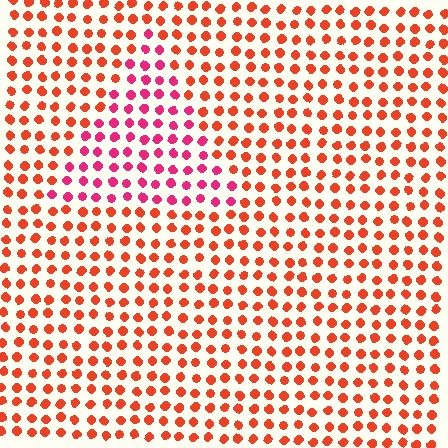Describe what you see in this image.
The image is filled with small red elements in a uniform arrangement. A triangle-shaped region is visible where the elements are tinted to a slightly different hue, forming a subtle color boundary.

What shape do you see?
I see a triangle.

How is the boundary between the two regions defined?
The boundary is defined purely by a slight shift in hue (about 35 degrees). Spacing, size, and orientation are identical on both sides.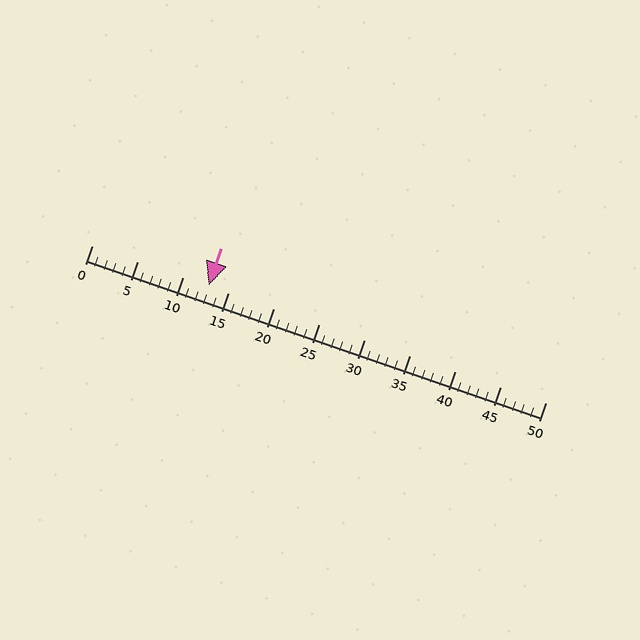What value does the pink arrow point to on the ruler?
The pink arrow points to approximately 13.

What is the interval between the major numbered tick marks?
The major tick marks are spaced 5 units apart.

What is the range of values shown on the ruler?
The ruler shows values from 0 to 50.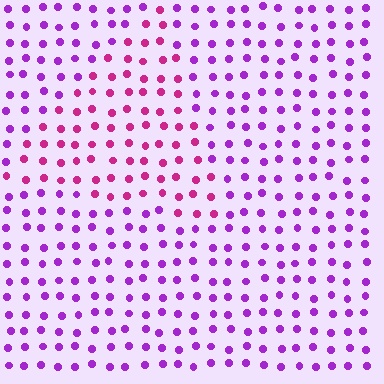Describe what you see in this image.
The image is filled with small purple elements in a uniform arrangement. A triangle-shaped region is visible where the elements are tinted to a slightly different hue, forming a subtle color boundary.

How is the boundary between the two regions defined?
The boundary is defined purely by a slight shift in hue (about 38 degrees). Spacing, size, and orientation are identical on both sides.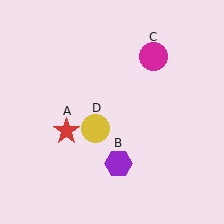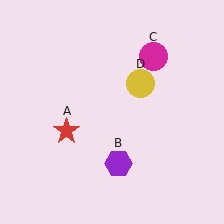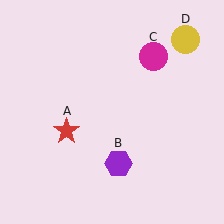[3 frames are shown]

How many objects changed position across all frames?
1 object changed position: yellow circle (object D).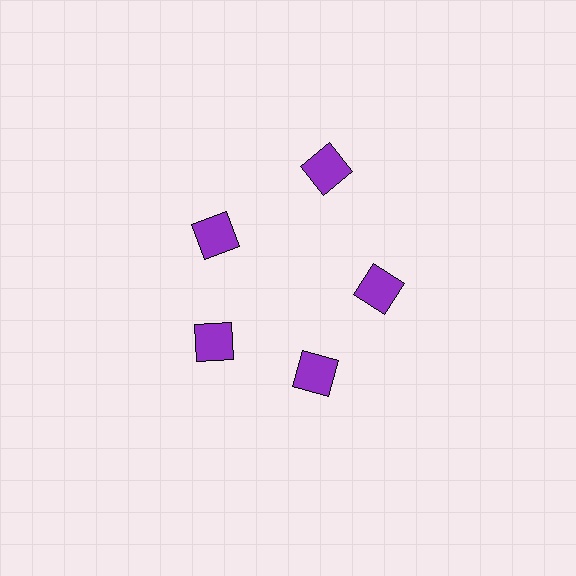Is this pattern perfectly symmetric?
No. The 5 purple squares are arranged in a ring, but one element near the 1 o'clock position is pushed outward from the center, breaking the 5-fold rotational symmetry.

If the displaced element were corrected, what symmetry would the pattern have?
It would have 5-fold rotational symmetry — the pattern would map onto itself every 72 degrees.